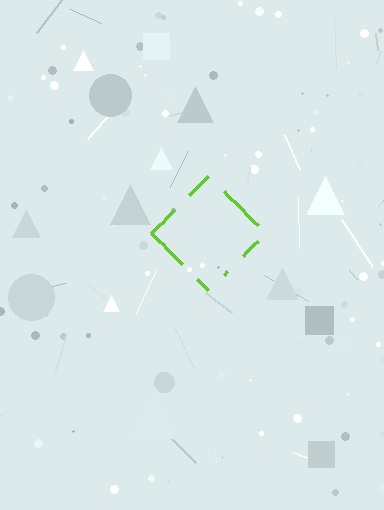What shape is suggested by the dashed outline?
The dashed outline suggests a diamond.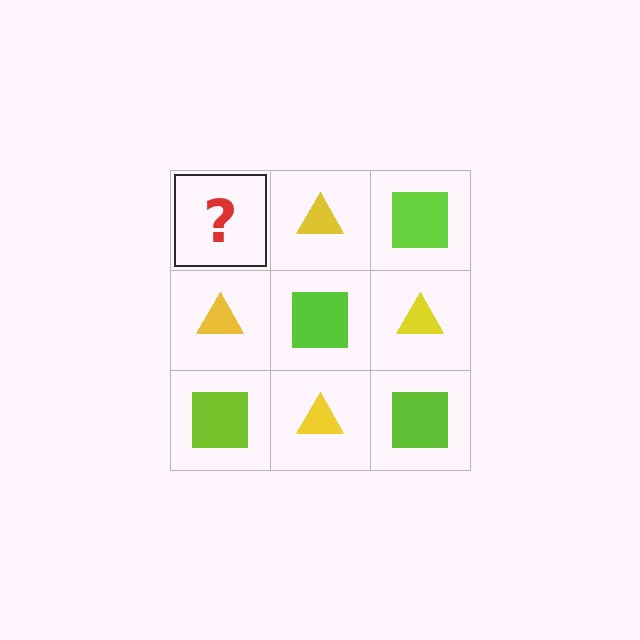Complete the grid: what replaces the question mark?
The question mark should be replaced with a lime square.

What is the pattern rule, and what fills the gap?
The rule is that it alternates lime square and yellow triangle in a checkerboard pattern. The gap should be filled with a lime square.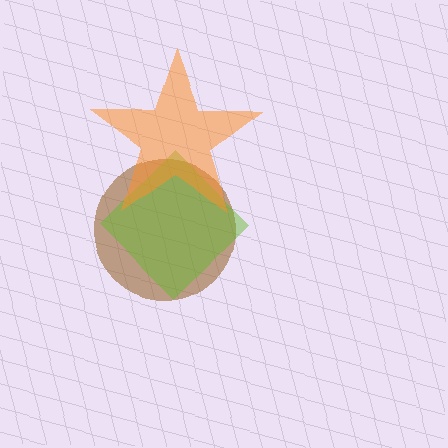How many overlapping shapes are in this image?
There are 3 overlapping shapes in the image.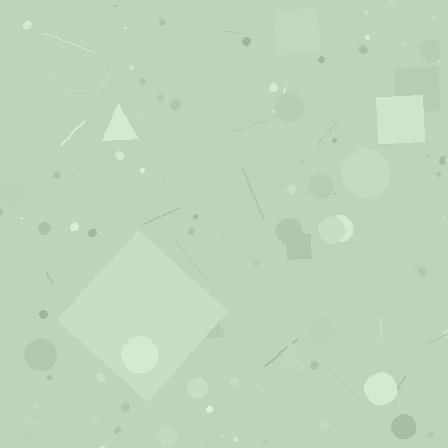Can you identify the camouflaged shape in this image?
The camouflaged shape is a diamond.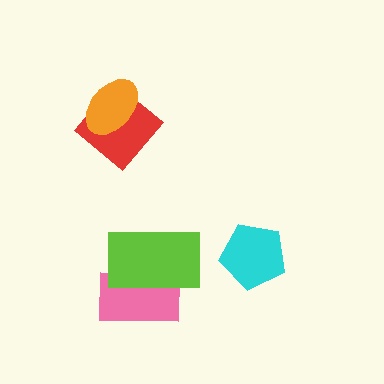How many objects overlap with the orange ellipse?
1 object overlaps with the orange ellipse.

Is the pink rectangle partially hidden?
Yes, it is partially covered by another shape.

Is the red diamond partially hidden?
Yes, it is partially covered by another shape.